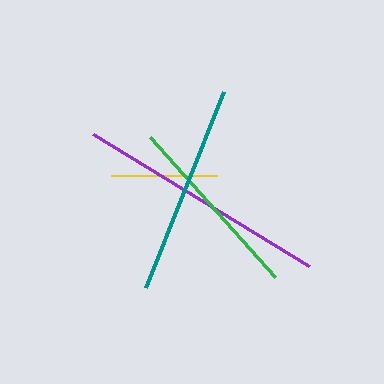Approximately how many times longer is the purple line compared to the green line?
The purple line is approximately 1.3 times the length of the green line.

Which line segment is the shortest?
The yellow line is the shortest at approximately 106 pixels.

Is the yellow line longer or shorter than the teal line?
The teal line is longer than the yellow line.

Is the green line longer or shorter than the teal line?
The teal line is longer than the green line.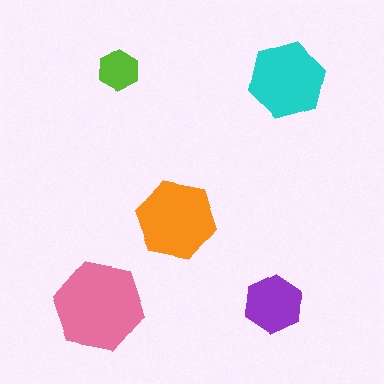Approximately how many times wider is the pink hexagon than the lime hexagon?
About 2 times wider.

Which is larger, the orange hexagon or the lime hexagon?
The orange one.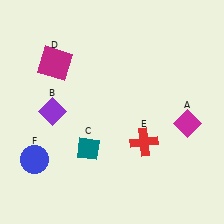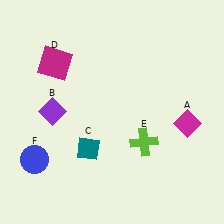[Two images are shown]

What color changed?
The cross (E) changed from red in Image 1 to lime in Image 2.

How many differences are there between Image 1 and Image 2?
There is 1 difference between the two images.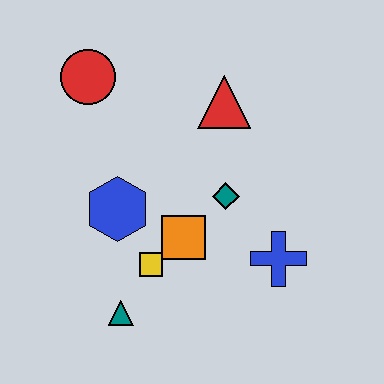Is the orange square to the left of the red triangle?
Yes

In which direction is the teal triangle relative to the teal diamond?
The teal triangle is below the teal diamond.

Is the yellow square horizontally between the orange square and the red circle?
Yes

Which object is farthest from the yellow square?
The red circle is farthest from the yellow square.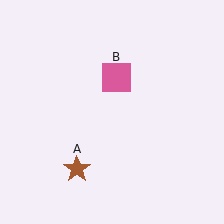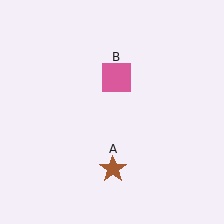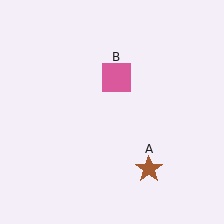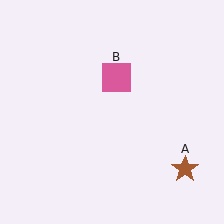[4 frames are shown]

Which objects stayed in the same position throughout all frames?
Pink square (object B) remained stationary.